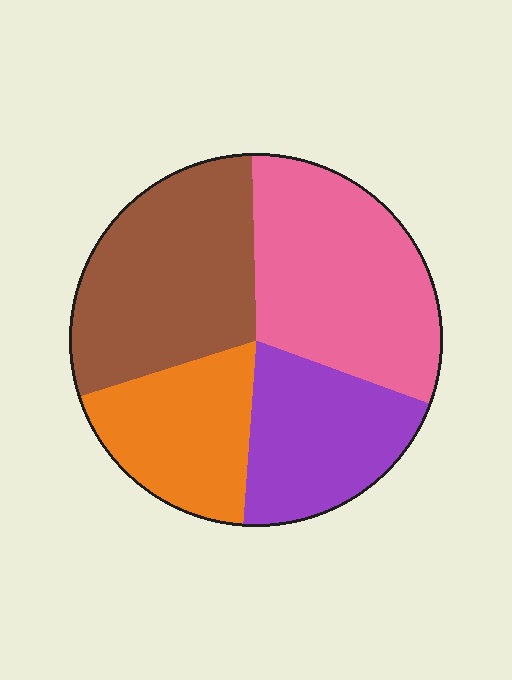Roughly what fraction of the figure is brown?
Brown takes up about one third (1/3) of the figure.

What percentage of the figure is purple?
Purple takes up less than a quarter of the figure.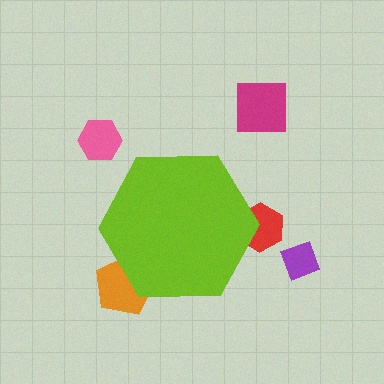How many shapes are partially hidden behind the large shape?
2 shapes are partially hidden.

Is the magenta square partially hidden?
No, the magenta square is fully visible.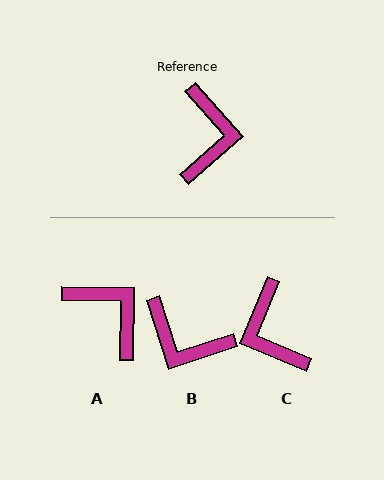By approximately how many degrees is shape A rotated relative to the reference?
Approximately 48 degrees counter-clockwise.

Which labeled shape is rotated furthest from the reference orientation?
C, about 154 degrees away.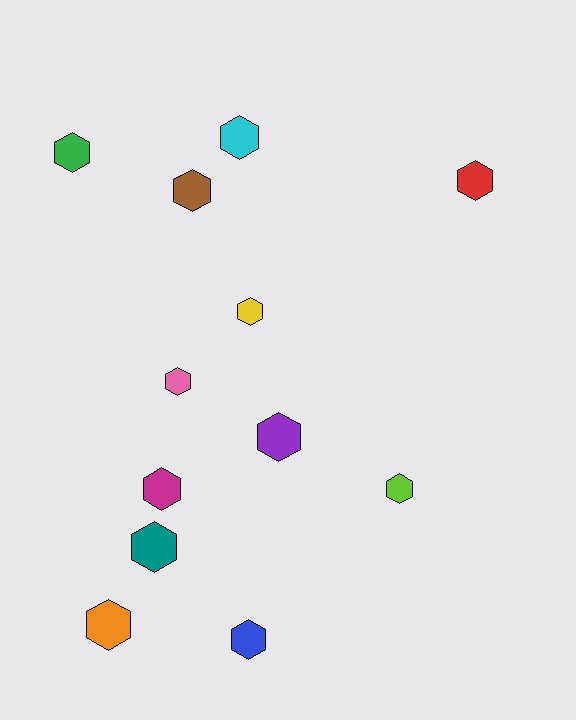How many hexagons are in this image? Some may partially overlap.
There are 12 hexagons.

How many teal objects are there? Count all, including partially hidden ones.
There is 1 teal object.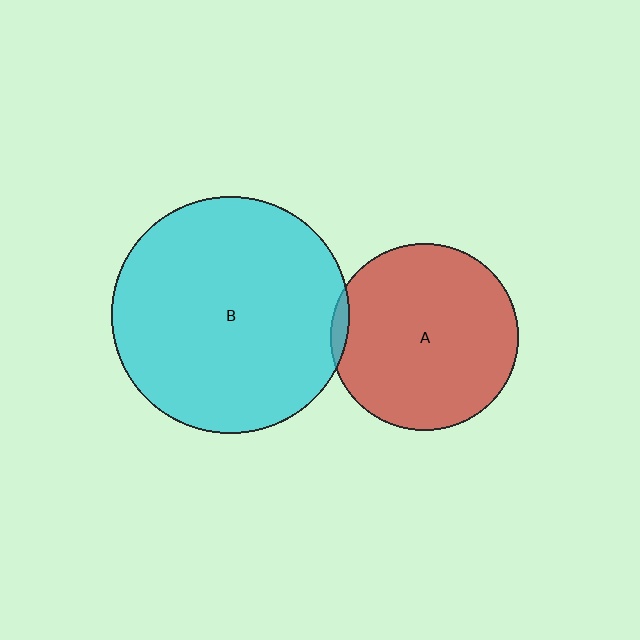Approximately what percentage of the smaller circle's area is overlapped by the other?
Approximately 5%.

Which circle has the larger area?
Circle B (cyan).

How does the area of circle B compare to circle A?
Approximately 1.6 times.